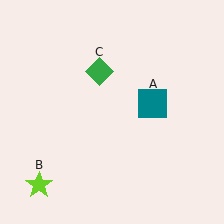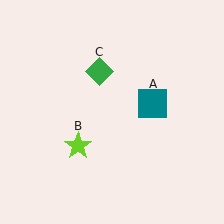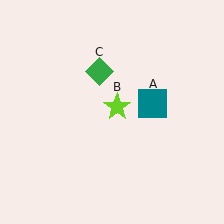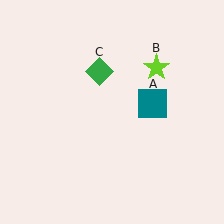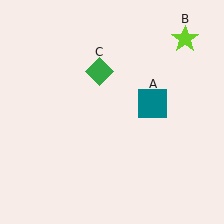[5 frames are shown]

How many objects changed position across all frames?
1 object changed position: lime star (object B).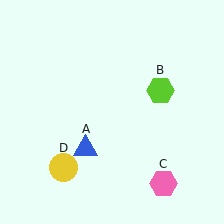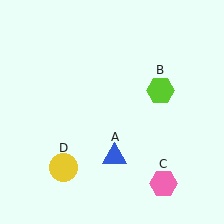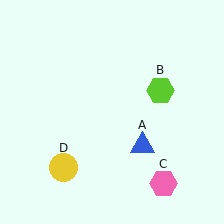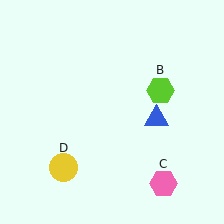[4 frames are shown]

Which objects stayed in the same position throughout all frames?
Lime hexagon (object B) and pink hexagon (object C) and yellow circle (object D) remained stationary.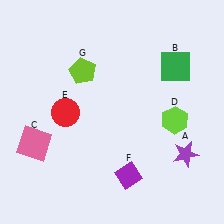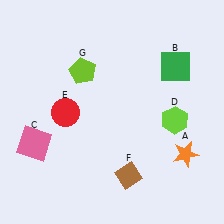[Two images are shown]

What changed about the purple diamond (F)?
In Image 1, F is purple. In Image 2, it changed to brown.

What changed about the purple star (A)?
In Image 1, A is purple. In Image 2, it changed to orange.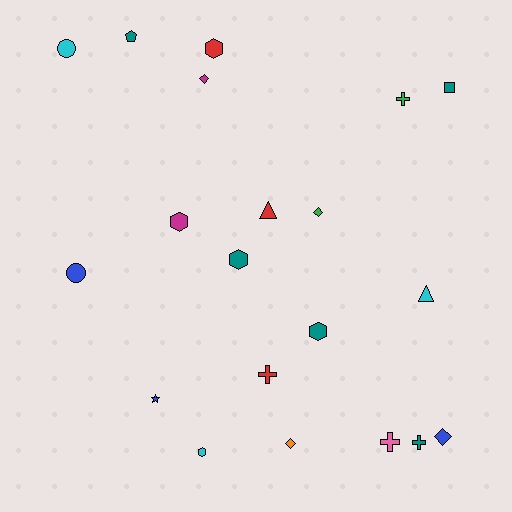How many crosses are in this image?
There are 4 crosses.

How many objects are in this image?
There are 20 objects.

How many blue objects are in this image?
There are 3 blue objects.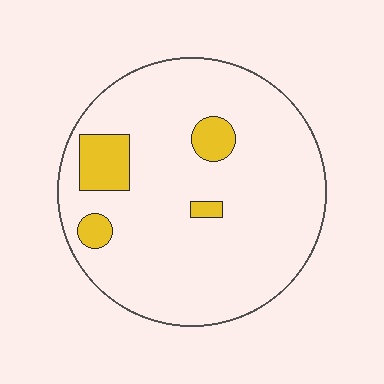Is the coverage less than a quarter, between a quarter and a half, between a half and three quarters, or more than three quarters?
Less than a quarter.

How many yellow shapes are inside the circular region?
4.